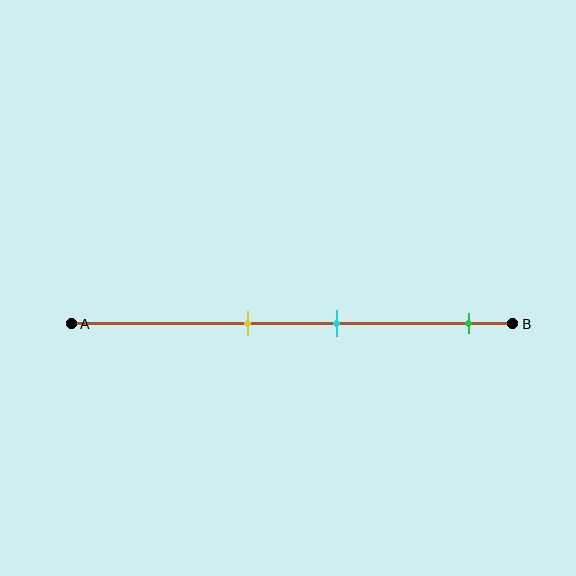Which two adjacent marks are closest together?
The yellow and cyan marks are the closest adjacent pair.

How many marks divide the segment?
There are 3 marks dividing the segment.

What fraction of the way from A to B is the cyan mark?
The cyan mark is approximately 60% (0.6) of the way from A to B.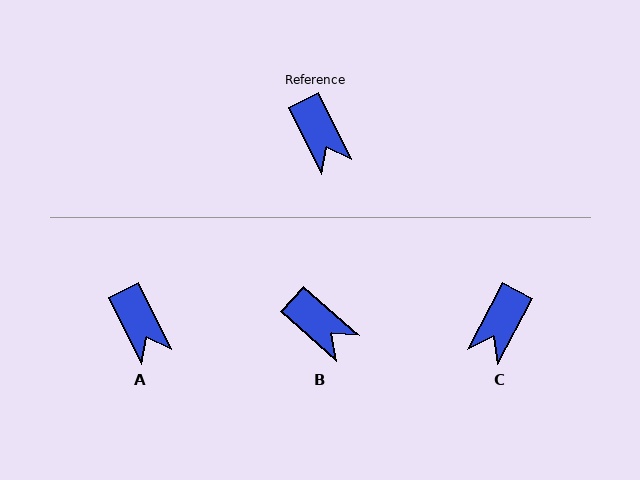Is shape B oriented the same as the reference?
No, it is off by about 22 degrees.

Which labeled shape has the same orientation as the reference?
A.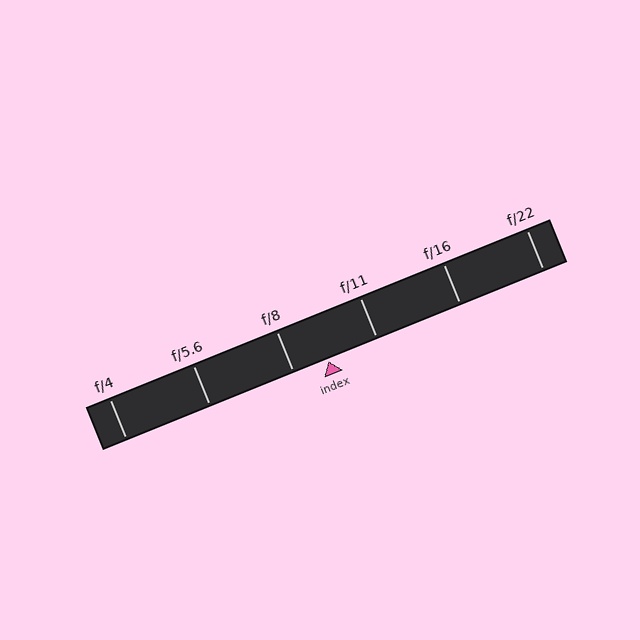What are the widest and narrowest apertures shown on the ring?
The widest aperture shown is f/4 and the narrowest is f/22.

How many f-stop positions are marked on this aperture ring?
There are 6 f-stop positions marked.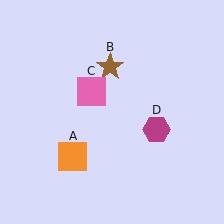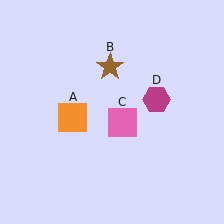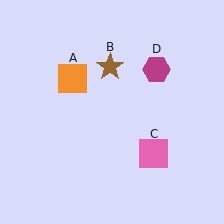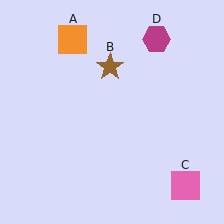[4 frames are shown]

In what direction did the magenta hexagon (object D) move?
The magenta hexagon (object D) moved up.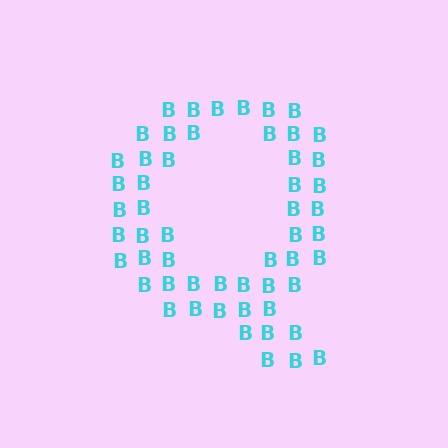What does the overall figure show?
The overall figure shows the letter Q.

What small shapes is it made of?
It is made of small letter B's.